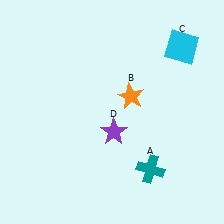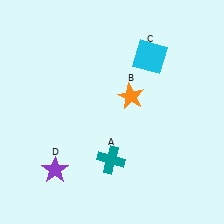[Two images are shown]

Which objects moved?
The objects that moved are: the teal cross (A), the cyan square (C), the purple star (D).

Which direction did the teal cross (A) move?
The teal cross (A) moved left.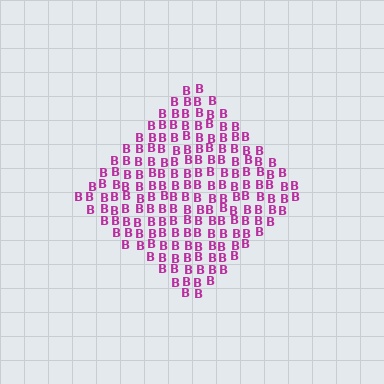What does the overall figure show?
The overall figure shows a diamond.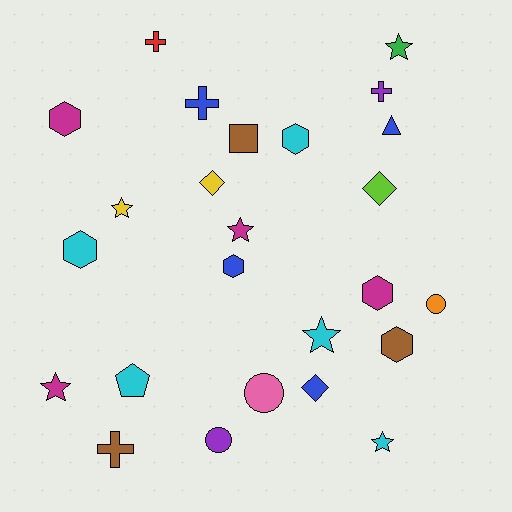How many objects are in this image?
There are 25 objects.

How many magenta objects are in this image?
There are 4 magenta objects.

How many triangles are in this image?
There is 1 triangle.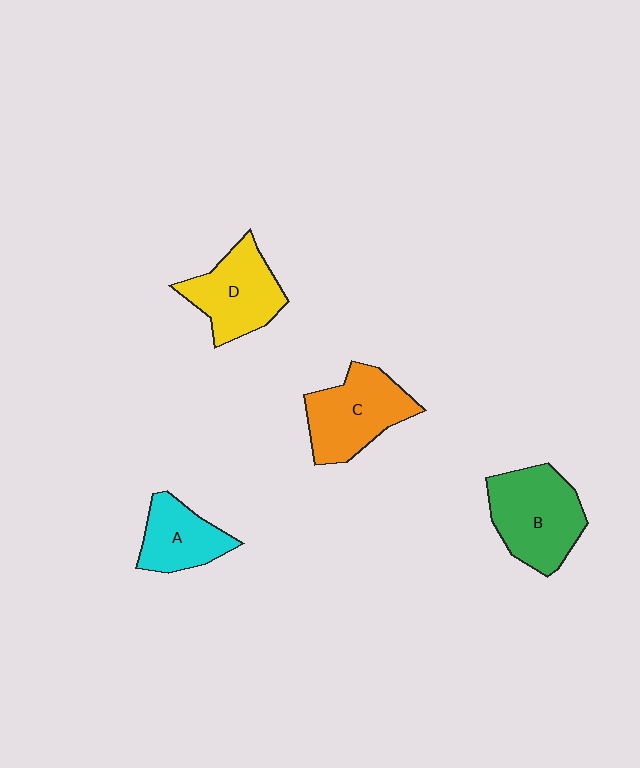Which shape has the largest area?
Shape B (green).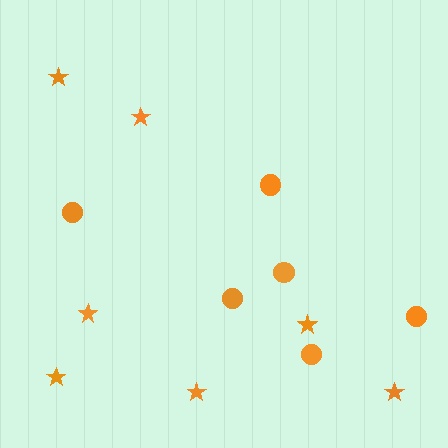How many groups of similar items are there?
There are 2 groups: one group of stars (7) and one group of circles (6).